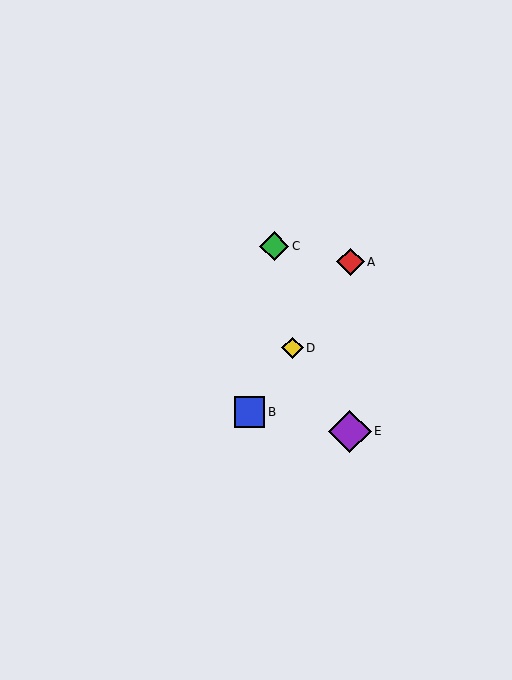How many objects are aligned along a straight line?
3 objects (A, B, D) are aligned along a straight line.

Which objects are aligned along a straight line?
Objects A, B, D are aligned along a straight line.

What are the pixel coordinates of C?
Object C is at (274, 246).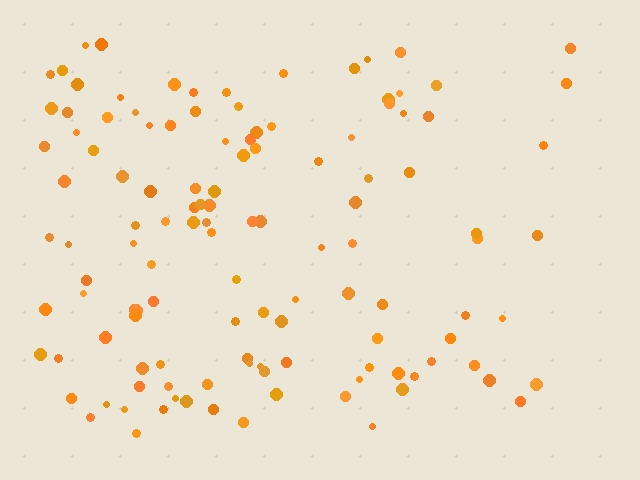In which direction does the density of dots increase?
From right to left, with the left side densest.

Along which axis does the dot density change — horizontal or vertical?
Horizontal.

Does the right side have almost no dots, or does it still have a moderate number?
Still a moderate number, just noticeably fewer than the left.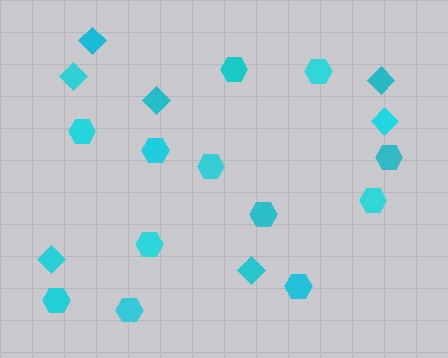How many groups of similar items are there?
There are 2 groups: one group of diamonds (7) and one group of hexagons (12).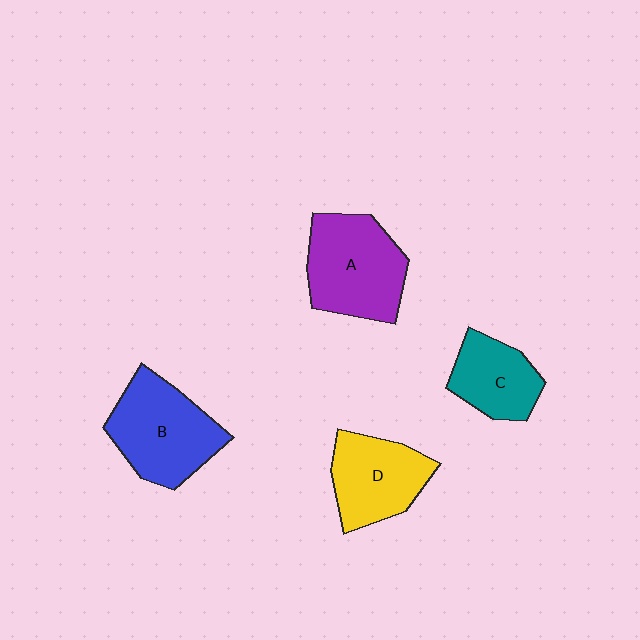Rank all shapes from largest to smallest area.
From largest to smallest: A (purple), B (blue), D (yellow), C (teal).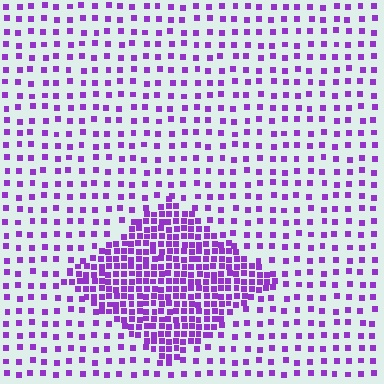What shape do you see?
I see a diamond.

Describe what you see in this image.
The image contains small purple elements arranged at two different densities. A diamond-shaped region is visible where the elements are more densely packed than the surrounding area.